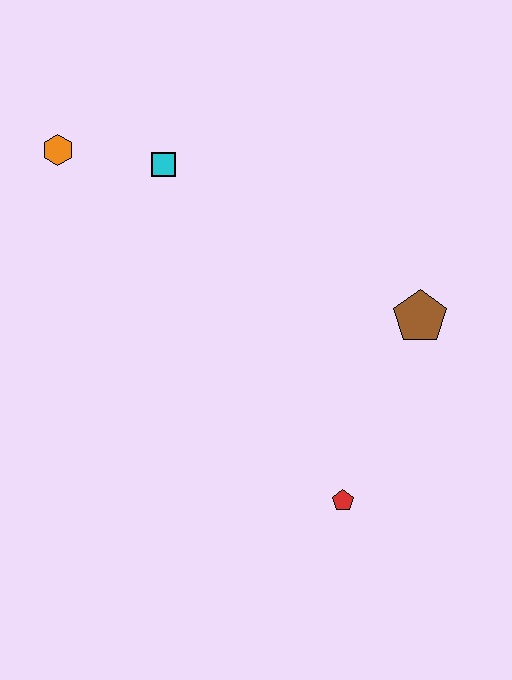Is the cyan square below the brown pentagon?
No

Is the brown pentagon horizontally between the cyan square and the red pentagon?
No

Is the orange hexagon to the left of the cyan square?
Yes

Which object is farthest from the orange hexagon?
The red pentagon is farthest from the orange hexagon.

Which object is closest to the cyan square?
The orange hexagon is closest to the cyan square.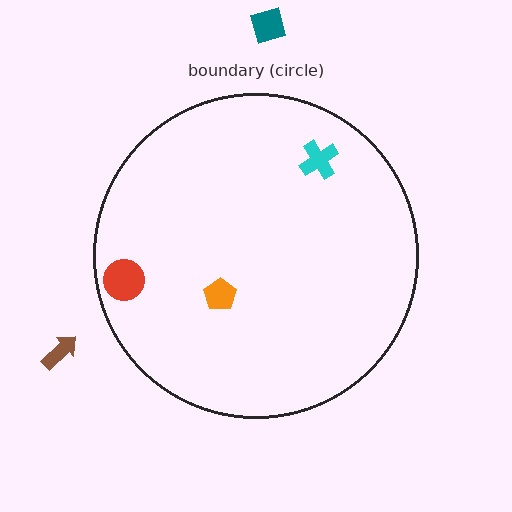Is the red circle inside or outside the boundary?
Inside.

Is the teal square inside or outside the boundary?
Outside.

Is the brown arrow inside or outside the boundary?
Outside.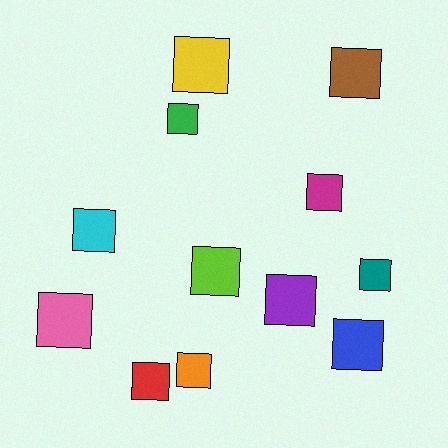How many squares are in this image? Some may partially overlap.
There are 12 squares.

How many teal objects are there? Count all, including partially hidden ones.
There is 1 teal object.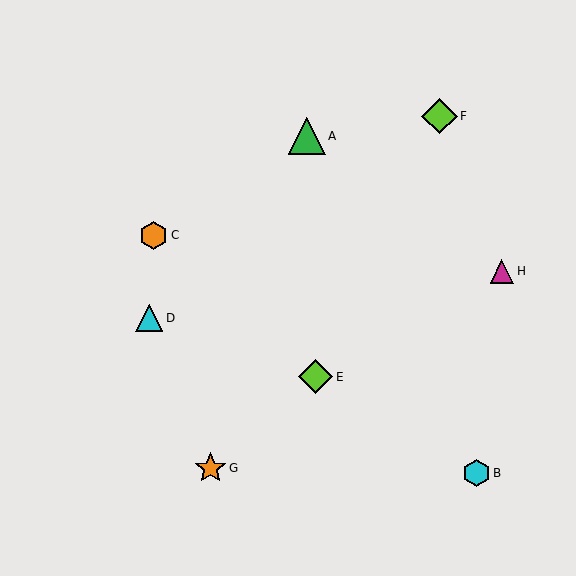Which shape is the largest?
The green triangle (labeled A) is the largest.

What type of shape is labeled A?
Shape A is a green triangle.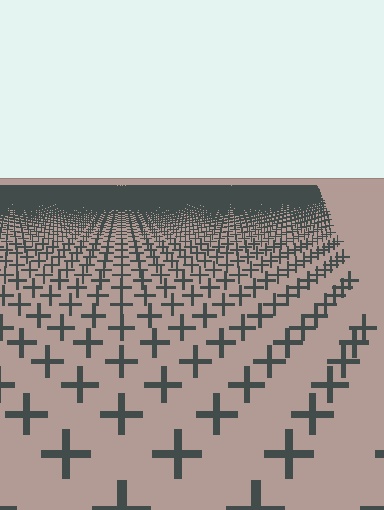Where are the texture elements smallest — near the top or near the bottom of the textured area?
Near the top.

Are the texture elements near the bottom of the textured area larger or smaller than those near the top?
Larger. Near the bottom, elements are closer to the viewer and appear at a bigger on-screen size.